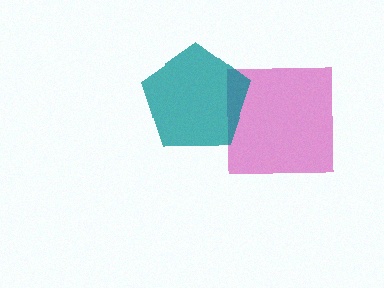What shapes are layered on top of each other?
The layered shapes are: a magenta square, a teal pentagon.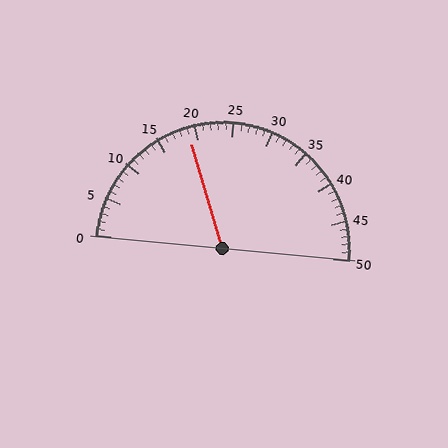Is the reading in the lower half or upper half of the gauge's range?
The reading is in the lower half of the range (0 to 50).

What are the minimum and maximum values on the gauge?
The gauge ranges from 0 to 50.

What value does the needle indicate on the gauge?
The needle indicates approximately 19.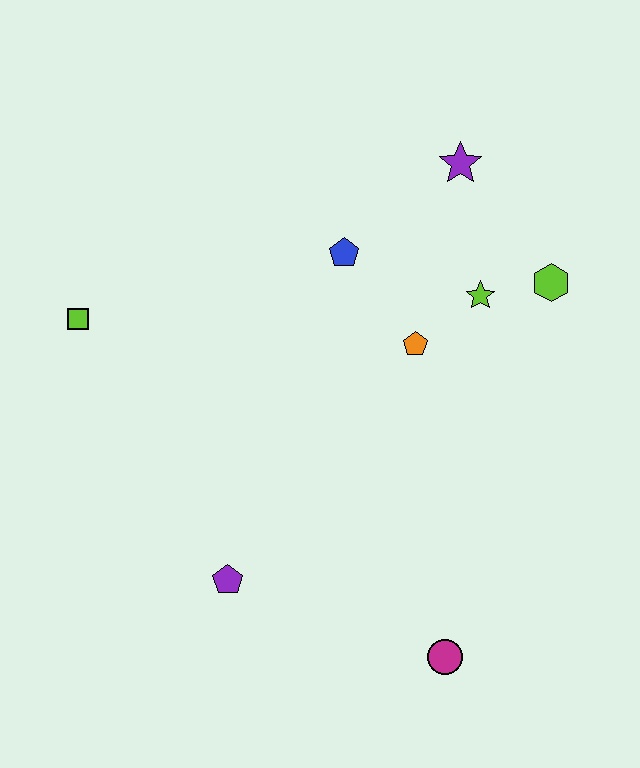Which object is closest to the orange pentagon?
The lime star is closest to the orange pentagon.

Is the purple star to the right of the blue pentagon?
Yes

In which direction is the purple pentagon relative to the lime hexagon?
The purple pentagon is to the left of the lime hexagon.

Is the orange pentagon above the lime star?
No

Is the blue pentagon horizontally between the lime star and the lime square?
Yes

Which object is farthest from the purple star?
The magenta circle is farthest from the purple star.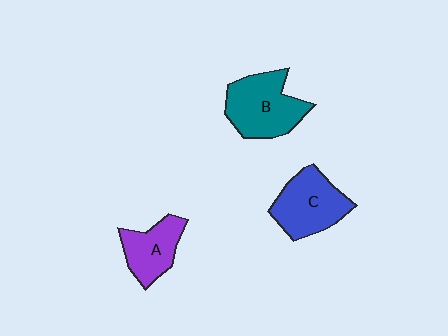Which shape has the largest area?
Shape B (teal).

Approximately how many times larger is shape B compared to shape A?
Approximately 1.4 times.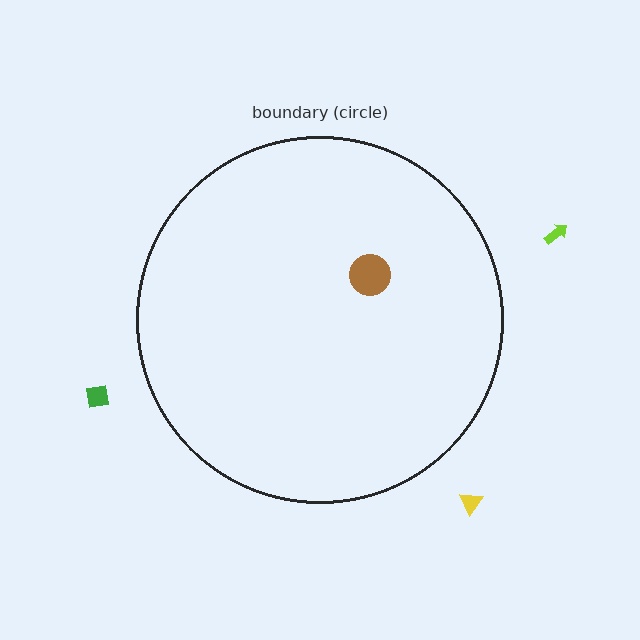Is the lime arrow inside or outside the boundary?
Outside.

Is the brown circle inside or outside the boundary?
Inside.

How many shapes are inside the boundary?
1 inside, 3 outside.